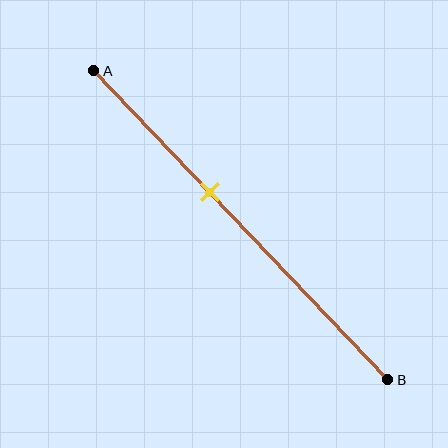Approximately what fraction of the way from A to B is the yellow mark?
The yellow mark is approximately 40% of the way from A to B.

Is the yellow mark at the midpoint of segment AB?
No, the mark is at about 40% from A, not at the 50% midpoint.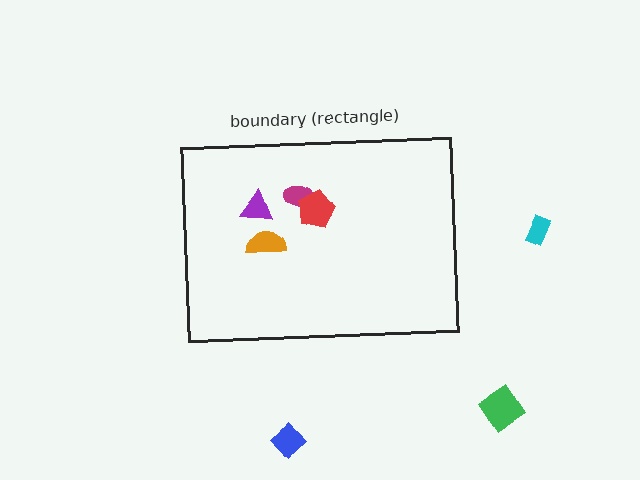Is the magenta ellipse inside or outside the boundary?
Inside.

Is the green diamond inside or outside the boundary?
Outside.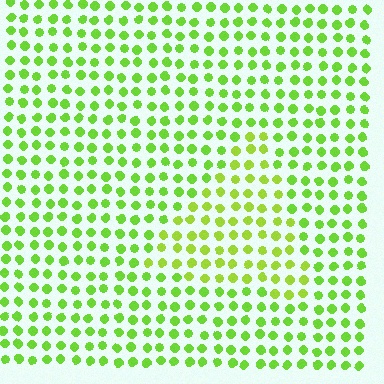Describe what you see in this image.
The image is filled with small lime elements in a uniform arrangement. A triangle-shaped region is visible where the elements are tinted to a slightly different hue, forming a subtle color boundary.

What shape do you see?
I see a triangle.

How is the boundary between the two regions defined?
The boundary is defined purely by a slight shift in hue (about 18 degrees). Spacing, size, and orientation are identical on both sides.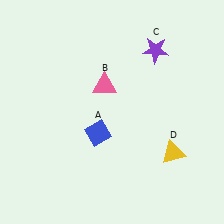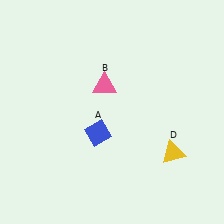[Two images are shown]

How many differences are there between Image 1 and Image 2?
There is 1 difference between the two images.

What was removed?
The purple star (C) was removed in Image 2.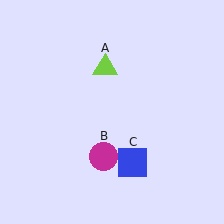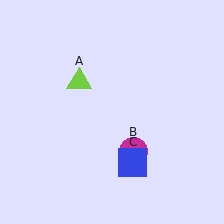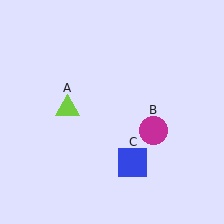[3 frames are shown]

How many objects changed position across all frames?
2 objects changed position: lime triangle (object A), magenta circle (object B).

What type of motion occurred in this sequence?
The lime triangle (object A), magenta circle (object B) rotated counterclockwise around the center of the scene.